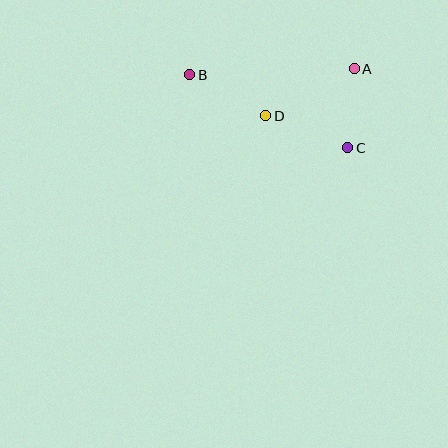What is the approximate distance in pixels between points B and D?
The distance between B and D is approximately 86 pixels.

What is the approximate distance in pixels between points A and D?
The distance between A and D is approximately 101 pixels.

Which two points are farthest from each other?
Points B and C are farthest from each other.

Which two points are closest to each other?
Points A and C are closest to each other.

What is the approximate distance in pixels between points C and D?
The distance between C and D is approximately 88 pixels.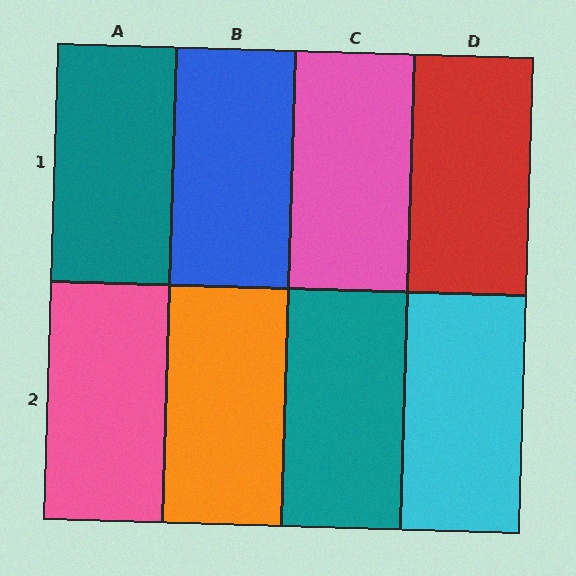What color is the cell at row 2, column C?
Teal.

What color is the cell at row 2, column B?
Orange.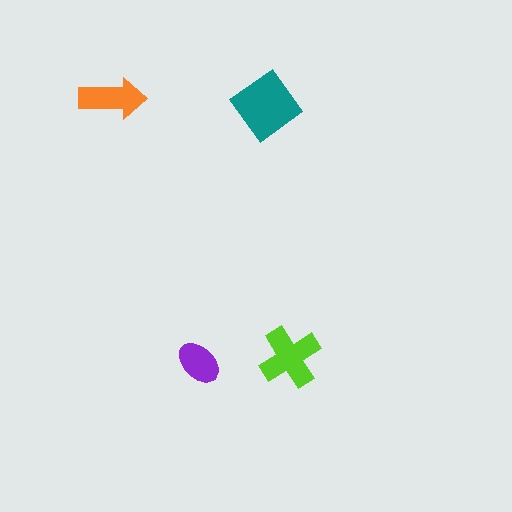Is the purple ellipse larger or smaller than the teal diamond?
Smaller.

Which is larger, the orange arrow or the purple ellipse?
The orange arrow.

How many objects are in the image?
There are 4 objects in the image.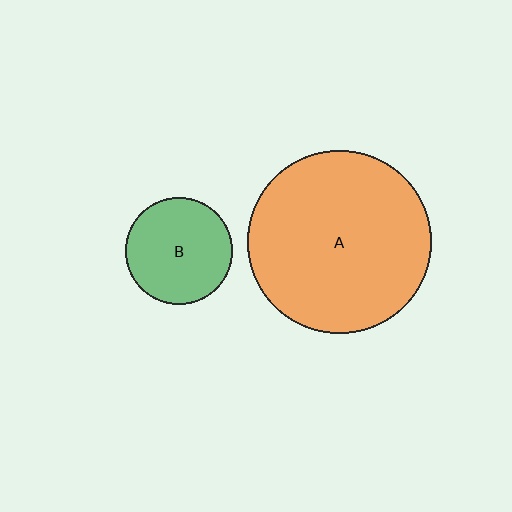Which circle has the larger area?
Circle A (orange).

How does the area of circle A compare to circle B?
Approximately 2.9 times.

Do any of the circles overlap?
No, none of the circles overlap.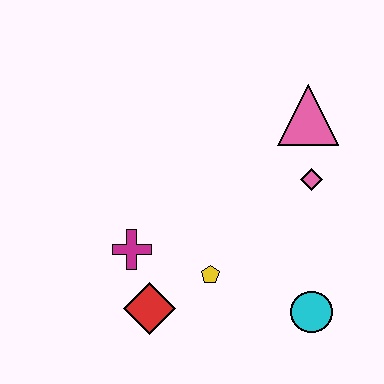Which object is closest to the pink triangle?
The pink diamond is closest to the pink triangle.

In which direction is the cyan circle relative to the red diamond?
The cyan circle is to the right of the red diamond.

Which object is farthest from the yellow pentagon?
The pink triangle is farthest from the yellow pentagon.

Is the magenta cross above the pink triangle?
No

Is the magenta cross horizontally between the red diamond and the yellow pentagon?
No